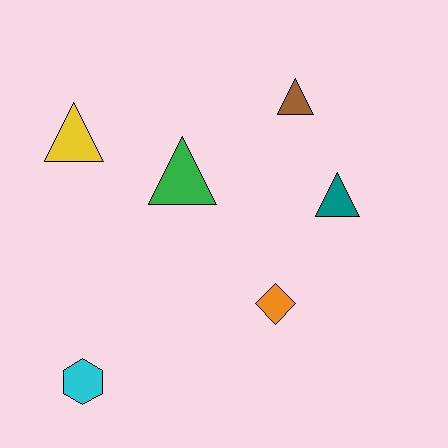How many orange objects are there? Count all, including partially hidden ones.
There is 1 orange object.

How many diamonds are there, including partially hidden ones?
There is 1 diamond.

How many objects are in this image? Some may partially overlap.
There are 6 objects.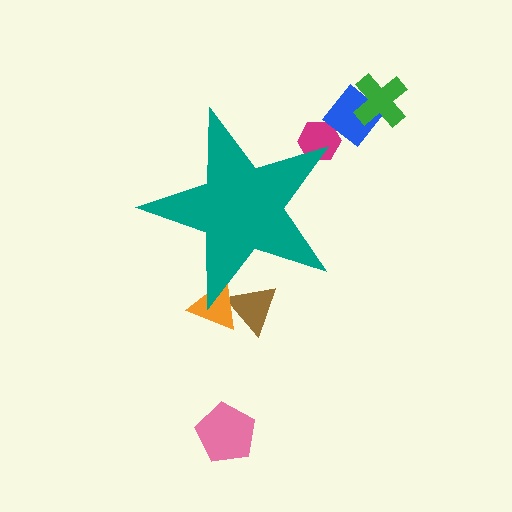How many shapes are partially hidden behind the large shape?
3 shapes are partially hidden.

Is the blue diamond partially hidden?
No, the blue diamond is fully visible.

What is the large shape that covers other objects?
A teal star.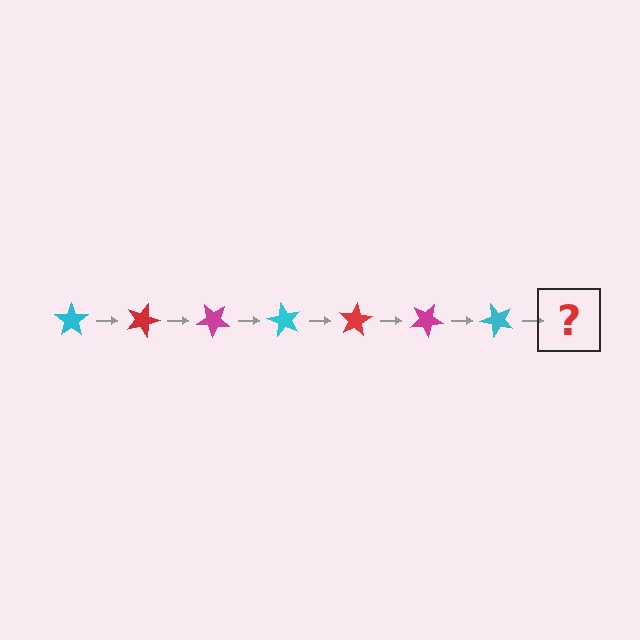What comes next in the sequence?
The next element should be a red star, rotated 140 degrees from the start.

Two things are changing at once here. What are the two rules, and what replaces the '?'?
The two rules are that it rotates 20 degrees each step and the color cycles through cyan, red, and magenta. The '?' should be a red star, rotated 140 degrees from the start.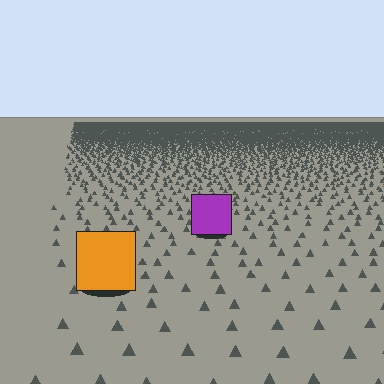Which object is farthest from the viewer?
The purple square is farthest from the viewer. It appears smaller and the ground texture around it is denser.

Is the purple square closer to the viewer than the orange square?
No. The orange square is closer — you can tell from the texture gradient: the ground texture is coarser near it.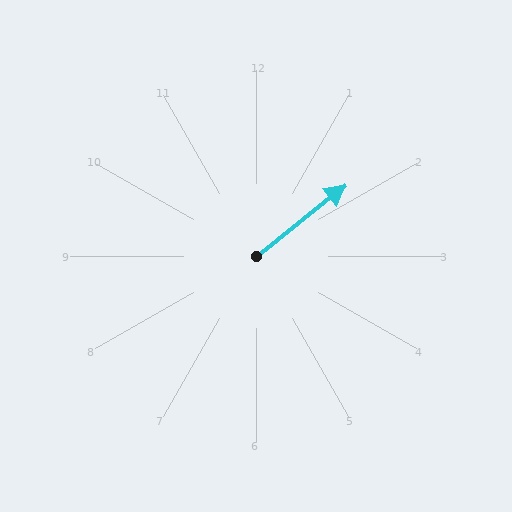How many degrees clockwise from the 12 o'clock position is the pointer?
Approximately 51 degrees.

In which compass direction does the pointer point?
Northeast.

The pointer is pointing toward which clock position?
Roughly 2 o'clock.